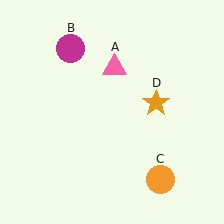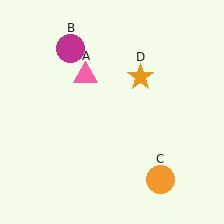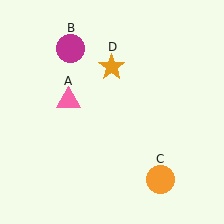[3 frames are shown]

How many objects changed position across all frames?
2 objects changed position: pink triangle (object A), orange star (object D).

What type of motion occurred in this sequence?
The pink triangle (object A), orange star (object D) rotated counterclockwise around the center of the scene.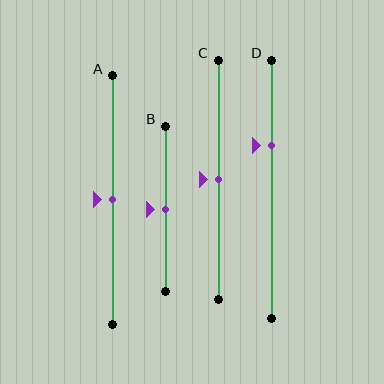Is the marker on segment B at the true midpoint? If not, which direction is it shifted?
Yes, the marker on segment B is at the true midpoint.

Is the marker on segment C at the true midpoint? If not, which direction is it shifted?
Yes, the marker on segment C is at the true midpoint.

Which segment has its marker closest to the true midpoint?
Segment A has its marker closest to the true midpoint.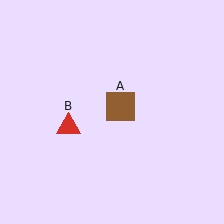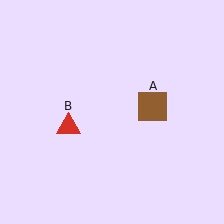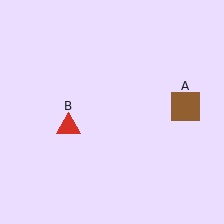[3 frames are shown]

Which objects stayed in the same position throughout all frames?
Red triangle (object B) remained stationary.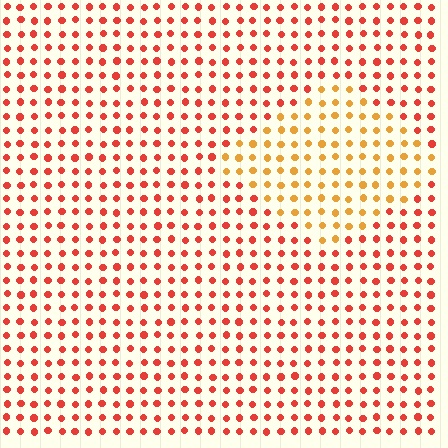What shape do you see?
I see a diamond.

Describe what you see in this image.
The image is filled with small red elements in a uniform arrangement. A diamond-shaped region is visible where the elements are tinted to a slightly different hue, forming a subtle color boundary.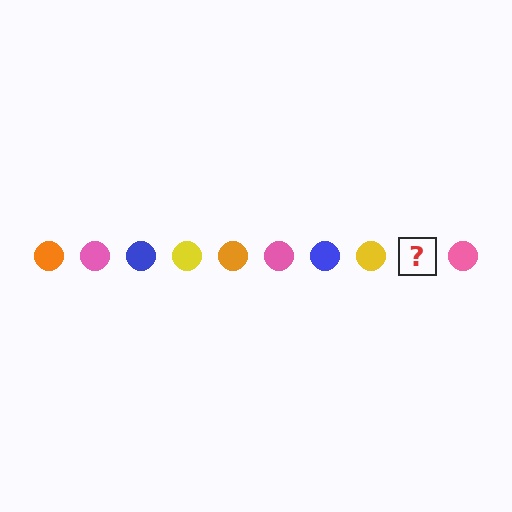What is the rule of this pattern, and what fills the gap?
The rule is that the pattern cycles through orange, pink, blue, yellow circles. The gap should be filled with an orange circle.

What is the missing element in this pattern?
The missing element is an orange circle.